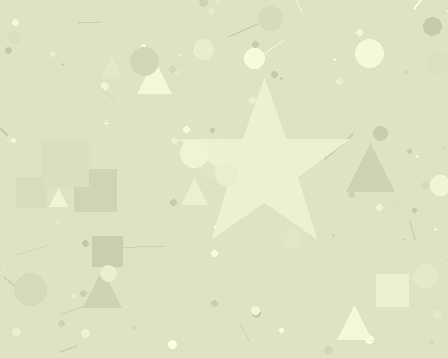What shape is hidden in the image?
A star is hidden in the image.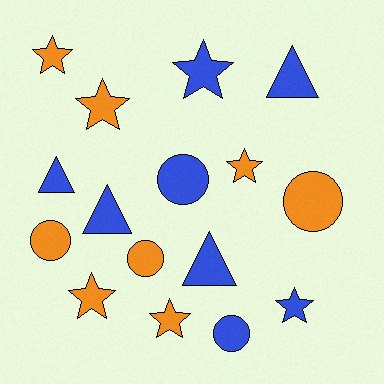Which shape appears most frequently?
Star, with 7 objects.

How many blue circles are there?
There are 2 blue circles.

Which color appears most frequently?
Blue, with 8 objects.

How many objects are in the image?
There are 16 objects.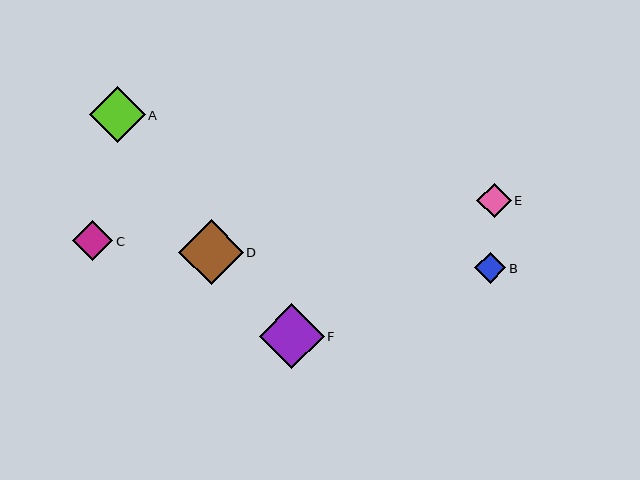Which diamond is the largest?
Diamond F is the largest with a size of approximately 65 pixels.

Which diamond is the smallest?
Diamond B is the smallest with a size of approximately 31 pixels.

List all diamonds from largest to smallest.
From largest to smallest: F, D, A, C, E, B.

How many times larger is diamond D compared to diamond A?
Diamond D is approximately 1.2 times the size of diamond A.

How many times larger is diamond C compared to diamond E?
Diamond C is approximately 1.2 times the size of diamond E.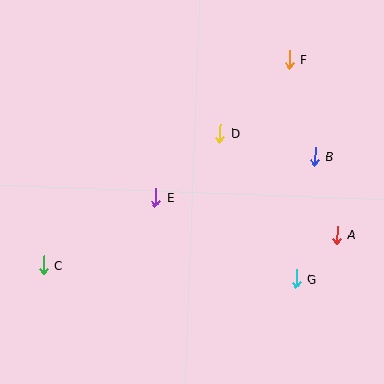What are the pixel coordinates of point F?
Point F is at (289, 59).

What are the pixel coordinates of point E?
Point E is at (155, 198).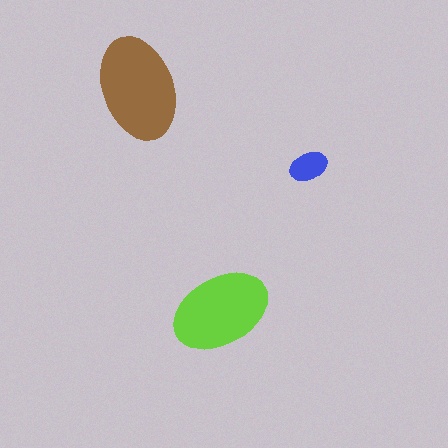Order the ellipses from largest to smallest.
the brown one, the lime one, the blue one.